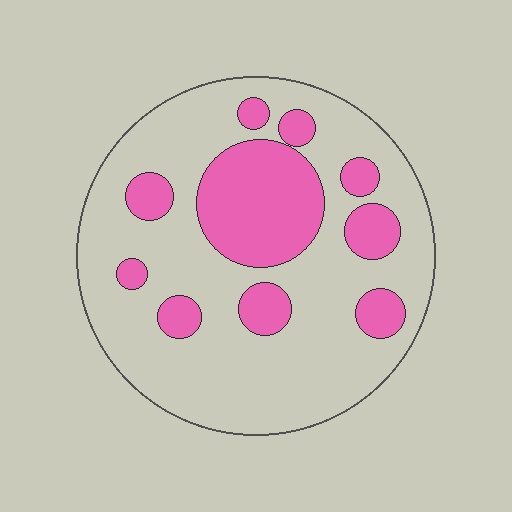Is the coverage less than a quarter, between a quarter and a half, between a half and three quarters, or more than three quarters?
Between a quarter and a half.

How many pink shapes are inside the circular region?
10.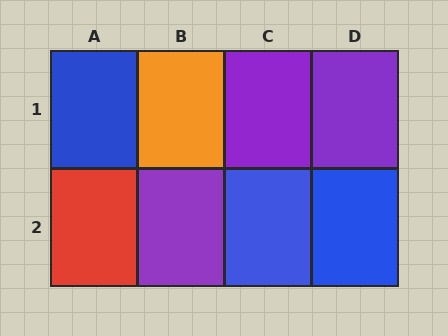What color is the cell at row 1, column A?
Blue.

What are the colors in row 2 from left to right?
Red, purple, blue, blue.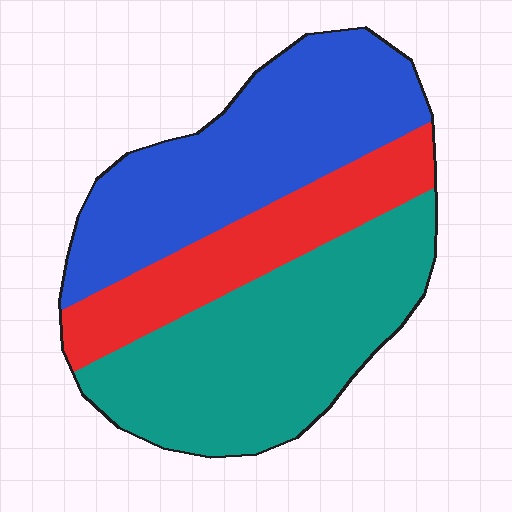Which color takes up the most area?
Teal, at roughly 40%.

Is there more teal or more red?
Teal.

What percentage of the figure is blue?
Blue covers about 35% of the figure.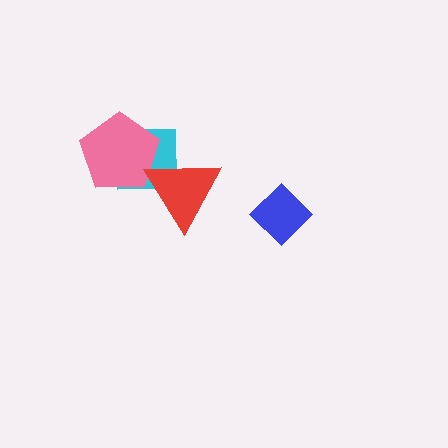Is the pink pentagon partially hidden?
Yes, it is partially covered by another shape.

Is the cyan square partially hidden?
Yes, it is partially covered by another shape.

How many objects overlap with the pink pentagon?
2 objects overlap with the pink pentagon.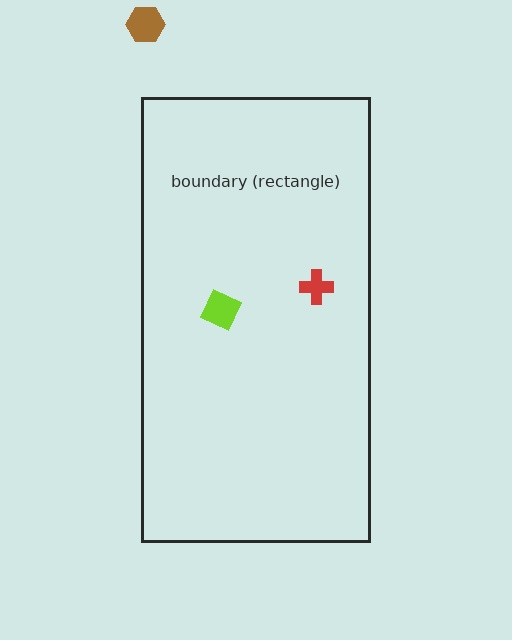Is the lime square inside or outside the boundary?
Inside.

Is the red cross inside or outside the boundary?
Inside.